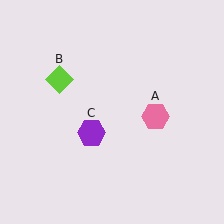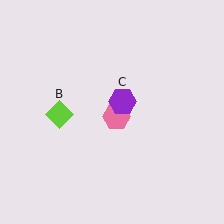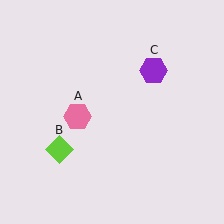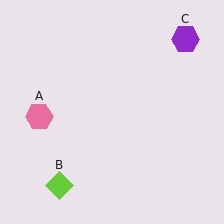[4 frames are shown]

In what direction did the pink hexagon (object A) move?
The pink hexagon (object A) moved left.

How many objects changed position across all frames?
3 objects changed position: pink hexagon (object A), lime diamond (object B), purple hexagon (object C).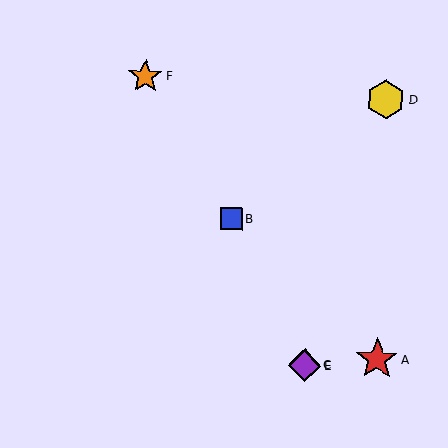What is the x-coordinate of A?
Object A is at x≈377.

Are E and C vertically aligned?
Yes, both are at x≈305.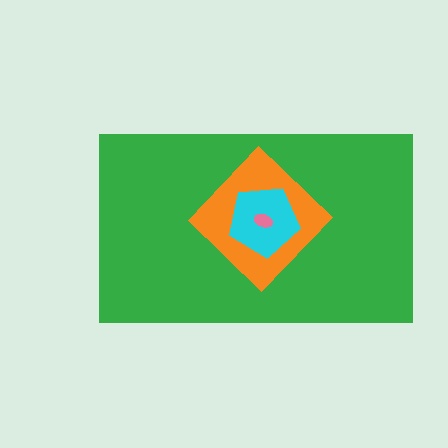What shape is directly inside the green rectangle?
The orange diamond.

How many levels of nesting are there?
4.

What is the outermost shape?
The green rectangle.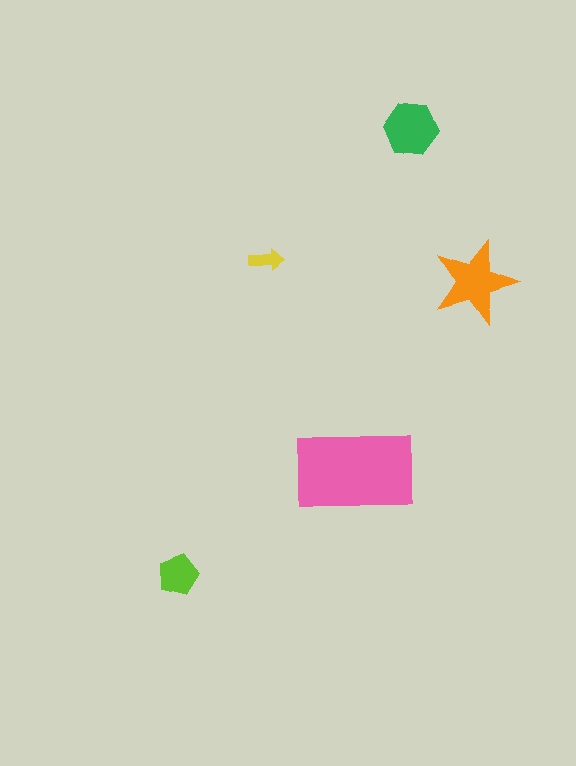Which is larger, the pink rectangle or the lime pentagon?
The pink rectangle.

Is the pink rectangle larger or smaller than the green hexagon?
Larger.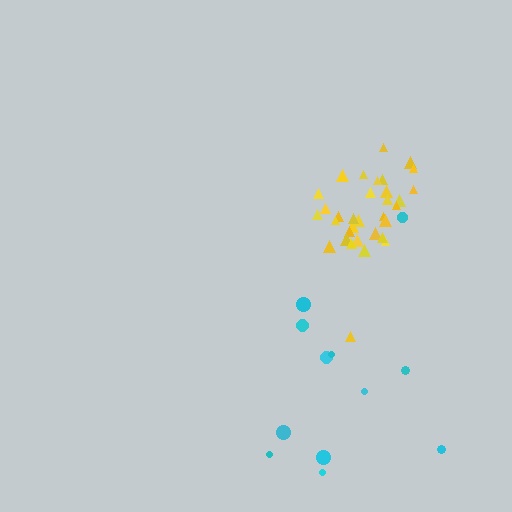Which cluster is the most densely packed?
Yellow.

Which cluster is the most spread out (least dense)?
Cyan.